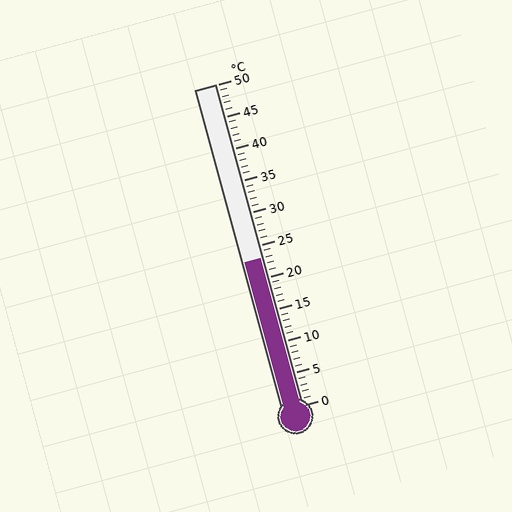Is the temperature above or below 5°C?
The temperature is above 5°C.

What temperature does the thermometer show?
The thermometer shows approximately 23°C.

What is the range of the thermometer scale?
The thermometer scale ranges from 0°C to 50°C.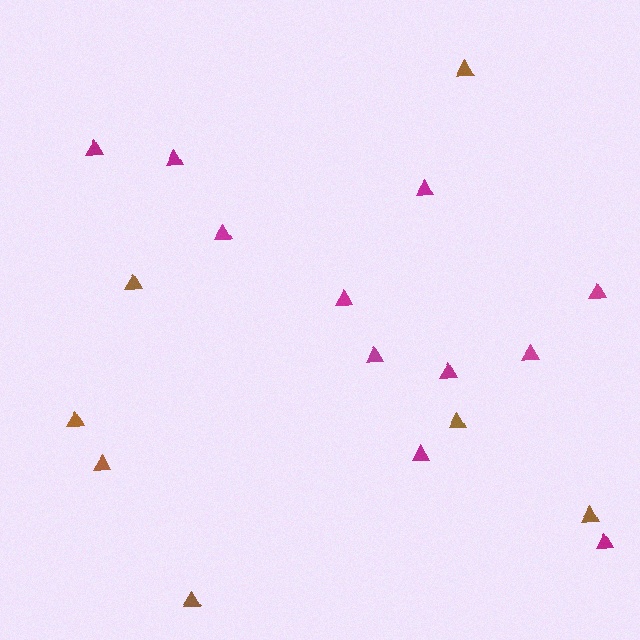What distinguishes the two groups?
There are 2 groups: one group of brown triangles (7) and one group of magenta triangles (11).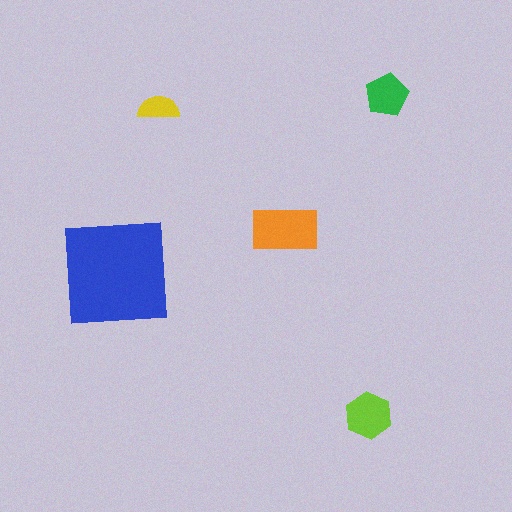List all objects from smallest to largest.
The yellow semicircle, the green pentagon, the lime hexagon, the orange rectangle, the blue square.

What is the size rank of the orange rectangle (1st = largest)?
2nd.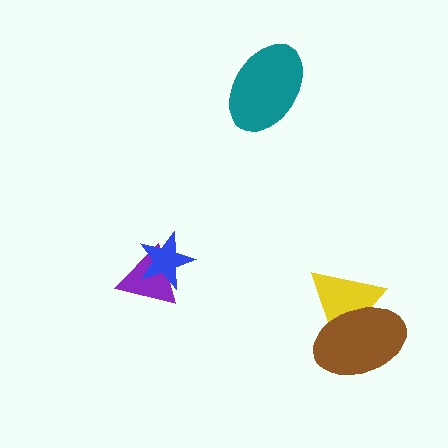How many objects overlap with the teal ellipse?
0 objects overlap with the teal ellipse.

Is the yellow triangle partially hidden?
Yes, it is partially covered by another shape.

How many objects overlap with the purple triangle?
1 object overlaps with the purple triangle.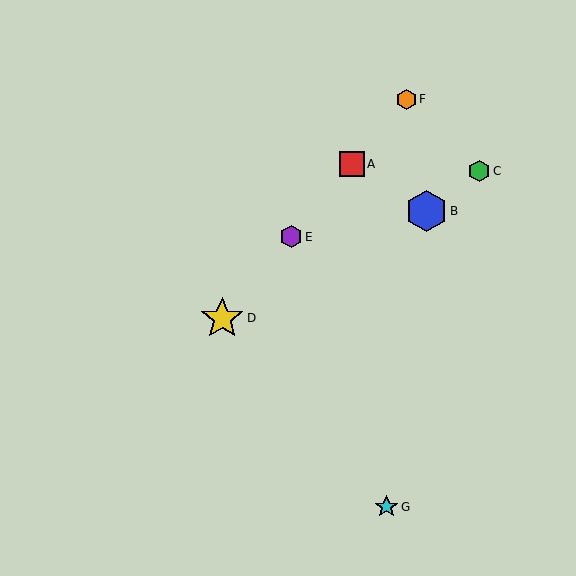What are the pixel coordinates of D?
Object D is at (222, 319).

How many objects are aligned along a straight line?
4 objects (A, D, E, F) are aligned along a straight line.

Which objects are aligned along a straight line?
Objects A, D, E, F are aligned along a straight line.